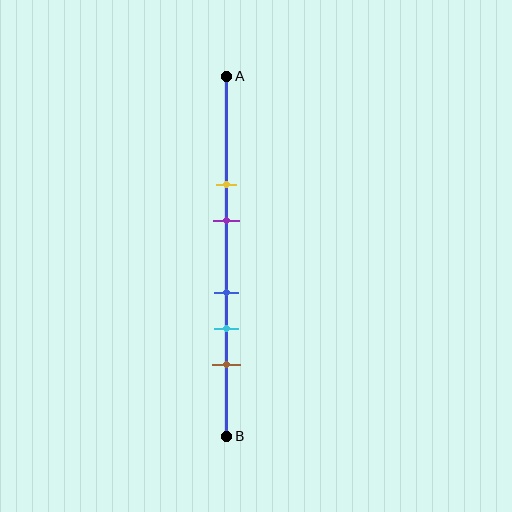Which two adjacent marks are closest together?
The blue and cyan marks are the closest adjacent pair.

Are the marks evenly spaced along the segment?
No, the marks are not evenly spaced.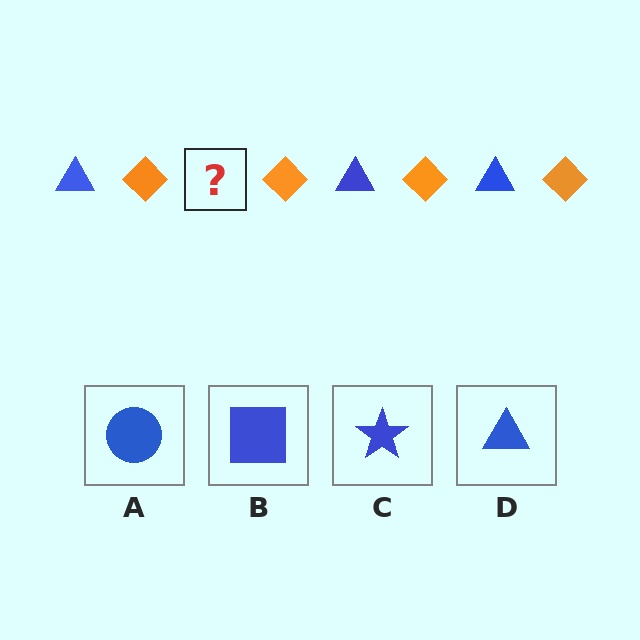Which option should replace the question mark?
Option D.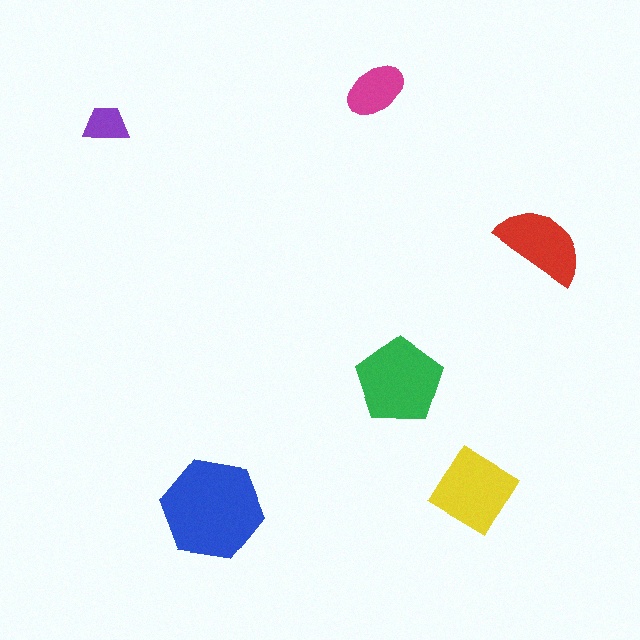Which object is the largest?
The blue hexagon.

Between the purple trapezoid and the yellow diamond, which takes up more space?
The yellow diamond.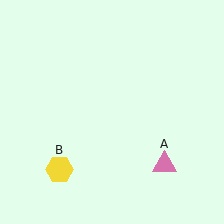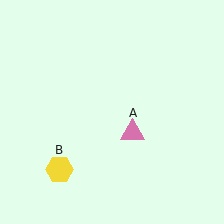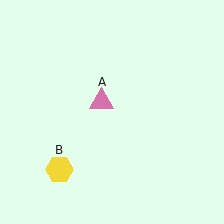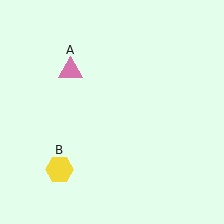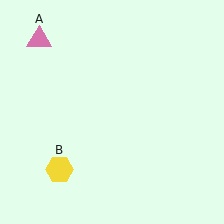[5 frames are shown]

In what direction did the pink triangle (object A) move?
The pink triangle (object A) moved up and to the left.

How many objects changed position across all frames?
1 object changed position: pink triangle (object A).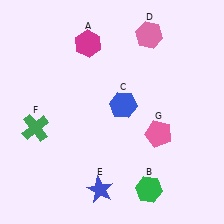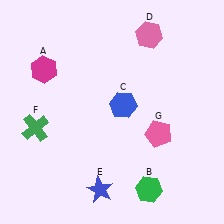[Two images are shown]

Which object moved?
The magenta hexagon (A) moved left.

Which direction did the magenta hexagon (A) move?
The magenta hexagon (A) moved left.